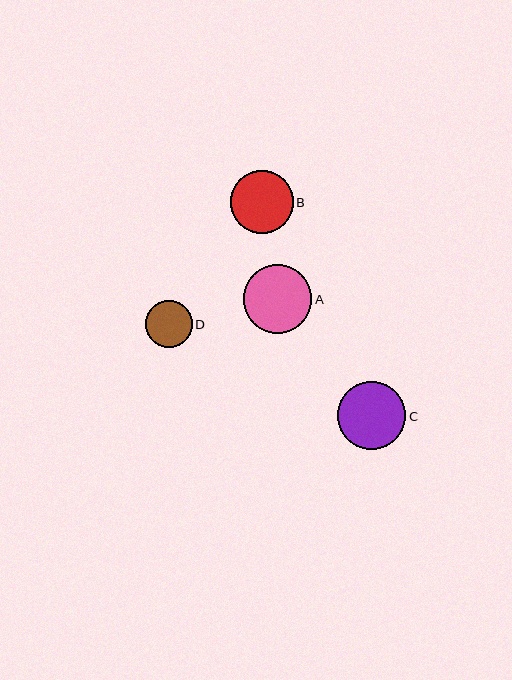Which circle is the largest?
Circle A is the largest with a size of approximately 68 pixels.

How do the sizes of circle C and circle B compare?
Circle C and circle B are approximately the same size.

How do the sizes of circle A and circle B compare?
Circle A and circle B are approximately the same size.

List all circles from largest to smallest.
From largest to smallest: A, C, B, D.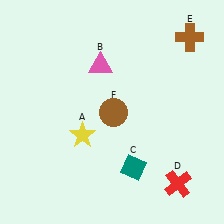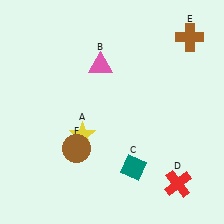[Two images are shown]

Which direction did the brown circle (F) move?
The brown circle (F) moved left.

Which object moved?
The brown circle (F) moved left.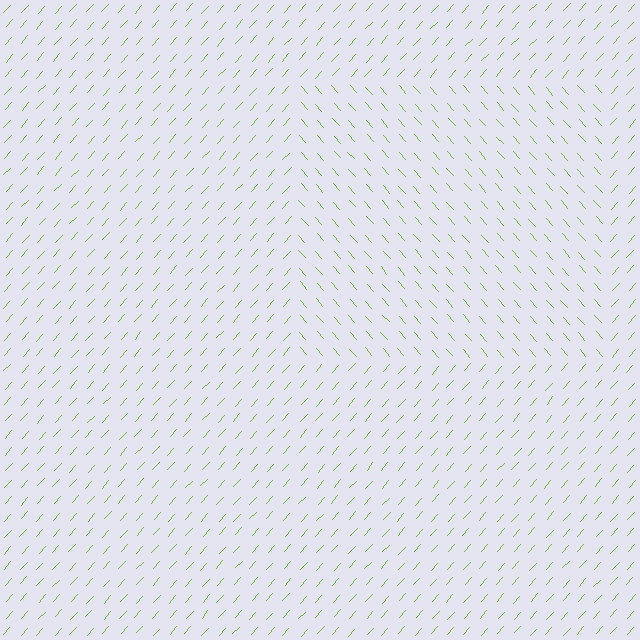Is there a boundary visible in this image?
Yes, there is a texture boundary formed by a change in line orientation.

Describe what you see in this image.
The image is filled with small lime line segments. A rectangle region in the image has lines oriented differently from the surrounding lines, creating a visible texture boundary.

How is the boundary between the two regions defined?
The boundary is defined purely by a change in line orientation (approximately 83 degrees difference). All lines are the same color and thickness.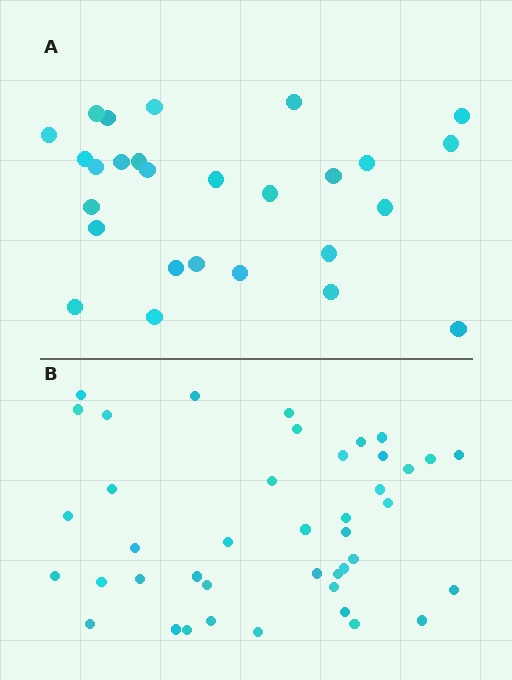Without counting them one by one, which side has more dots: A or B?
Region B (the bottom region) has more dots.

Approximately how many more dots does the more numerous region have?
Region B has approximately 15 more dots than region A.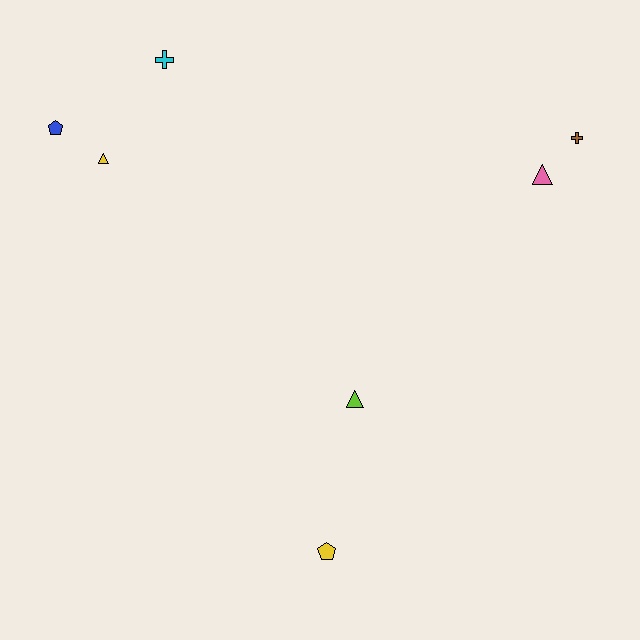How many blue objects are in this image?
There is 1 blue object.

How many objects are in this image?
There are 7 objects.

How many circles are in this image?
There are no circles.